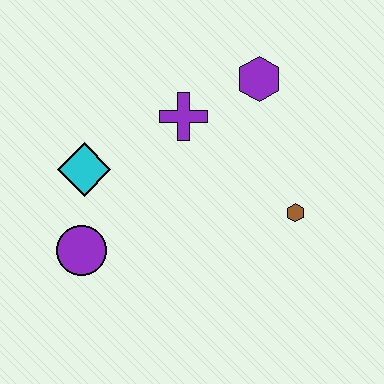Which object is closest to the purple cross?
The purple hexagon is closest to the purple cross.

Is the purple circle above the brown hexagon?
No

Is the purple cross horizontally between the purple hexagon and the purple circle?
Yes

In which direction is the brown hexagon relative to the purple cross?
The brown hexagon is to the right of the purple cross.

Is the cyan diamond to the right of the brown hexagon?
No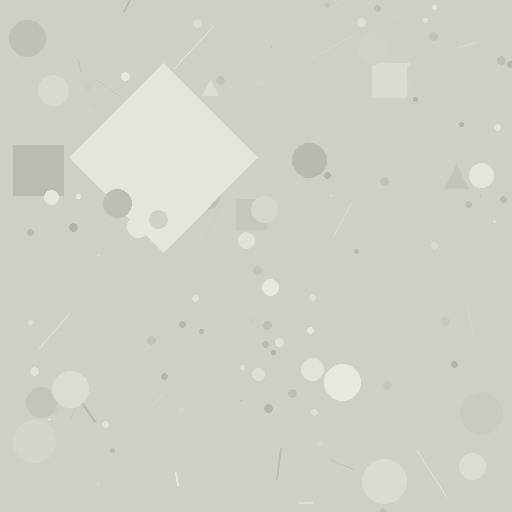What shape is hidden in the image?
A diamond is hidden in the image.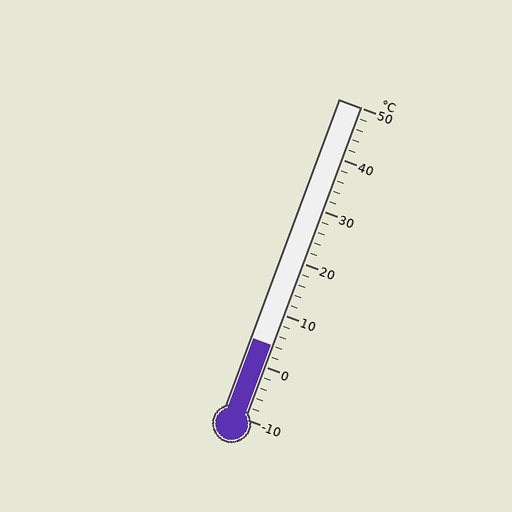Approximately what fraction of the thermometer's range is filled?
The thermometer is filled to approximately 25% of its range.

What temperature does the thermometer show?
The thermometer shows approximately 4°C.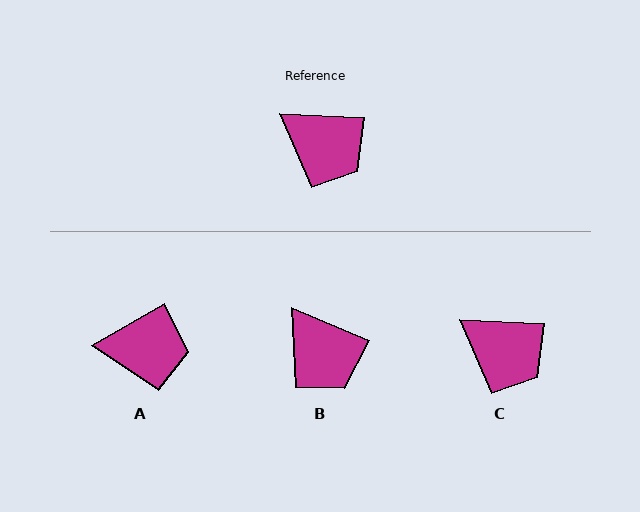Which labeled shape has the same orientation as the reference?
C.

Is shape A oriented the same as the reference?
No, it is off by about 33 degrees.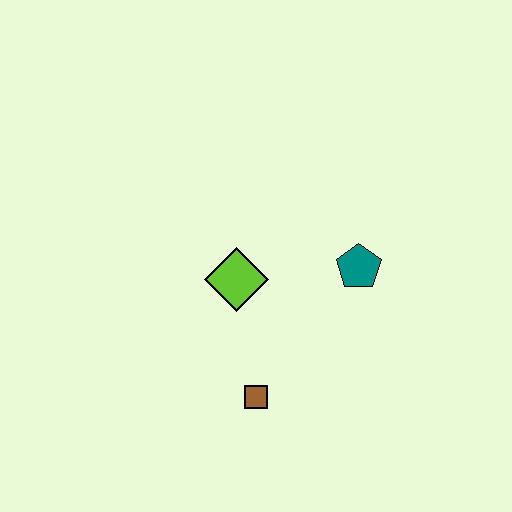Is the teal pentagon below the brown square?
No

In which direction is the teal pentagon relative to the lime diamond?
The teal pentagon is to the right of the lime diamond.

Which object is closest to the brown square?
The lime diamond is closest to the brown square.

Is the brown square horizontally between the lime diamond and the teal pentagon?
Yes